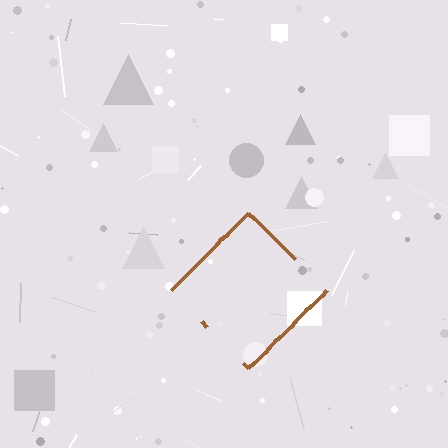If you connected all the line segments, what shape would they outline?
They would outline a diamond.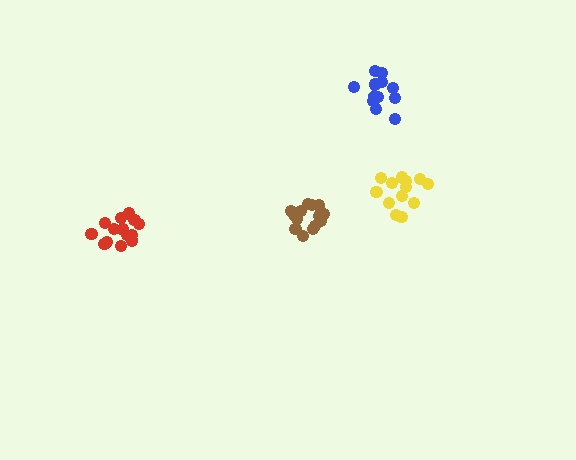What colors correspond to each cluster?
The clusters are colored: yellow, blue, red, brown.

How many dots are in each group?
Group 1: 13 dots, Group 2: 12 dots, Group 3: 14 dots, Group 4: 16 dots (55 total).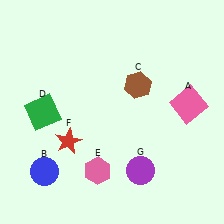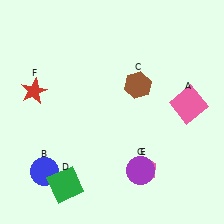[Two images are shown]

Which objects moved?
The objects that moved are: the green square (D), the pink hexagon (E), the red star (F).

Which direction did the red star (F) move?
The red star (F) moved up.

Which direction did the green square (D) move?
The green square (D) moved down.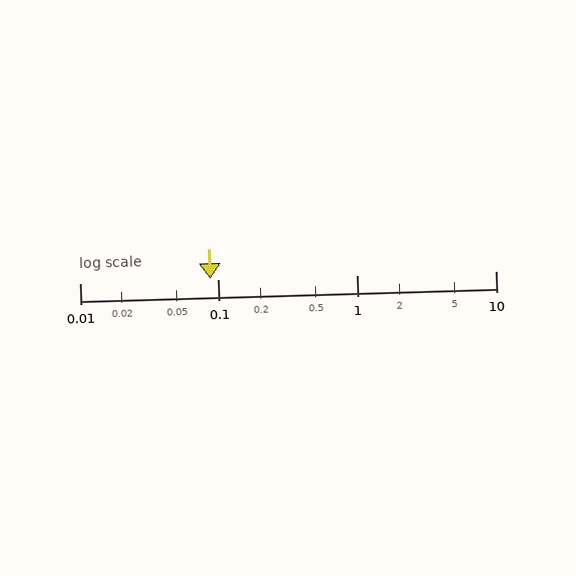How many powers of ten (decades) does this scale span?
The scale spans 3 decades, from 0.01 to 10.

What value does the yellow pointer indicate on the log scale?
The pointer indicates approximately 0.088.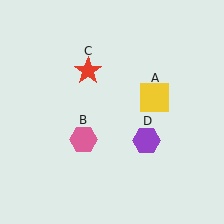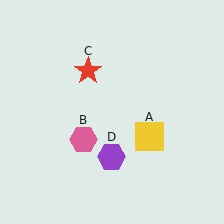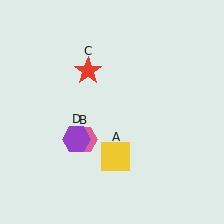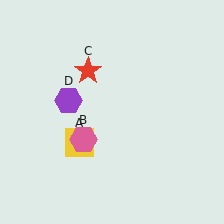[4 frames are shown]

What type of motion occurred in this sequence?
The yellow square (object A), purple hexagon (object D) rotated clockwise around the center of the scene.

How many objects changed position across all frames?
2 objects changed position: yellow square (object A), purple hexagon (object D).